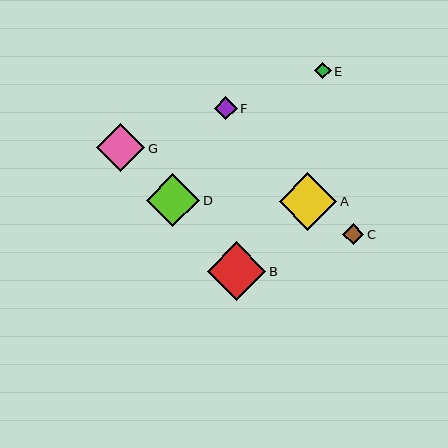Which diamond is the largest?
Diamond B is the largest with a size of approximately 58 pixels.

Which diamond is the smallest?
Diamond E is the smallest with a size of approximately 16 pixels.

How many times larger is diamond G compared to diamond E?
Diamond G is approximately 3.0 times the size of diamond E.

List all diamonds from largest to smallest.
From largest to smallest: B, A, D, G, F, C, E.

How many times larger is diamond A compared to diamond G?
Diamond A is approximately 1.2 times the size of diamond G.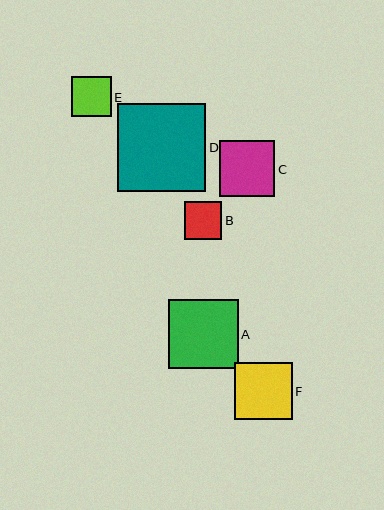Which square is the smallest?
Square B is the smallest with a size of approximately 37 pixels.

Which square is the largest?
Square D is the largest with a size of approximately 88 pixels.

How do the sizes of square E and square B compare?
Square E and square B are approximately the same size.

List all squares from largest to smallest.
From largest to smallest: D, A, F, C, E, B.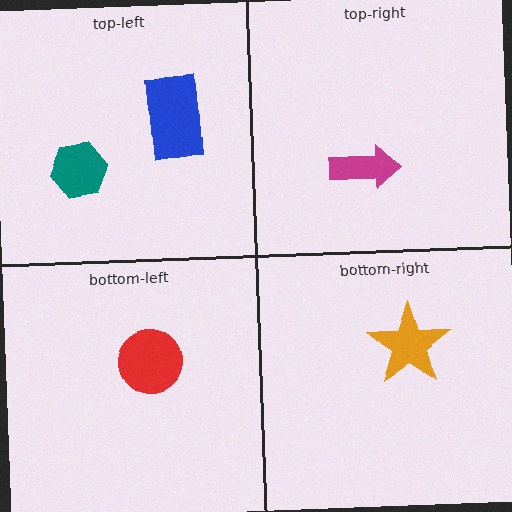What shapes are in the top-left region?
The blue rectangle, the teal hexagon.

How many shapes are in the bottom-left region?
1.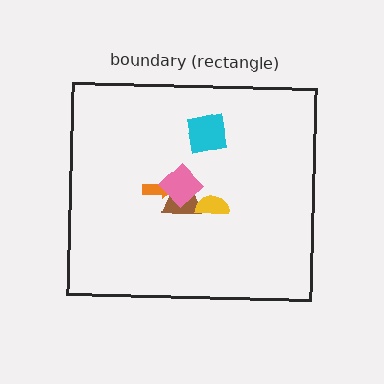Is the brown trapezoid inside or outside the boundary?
Inside.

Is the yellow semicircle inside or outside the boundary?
Inside.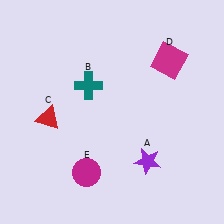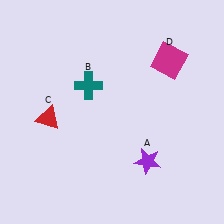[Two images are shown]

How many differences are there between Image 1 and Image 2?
There is 1 difference between the two images.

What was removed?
The magenta circle (E) was removed in Image 2.